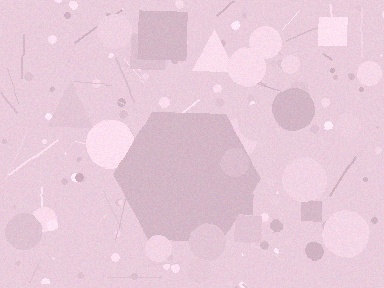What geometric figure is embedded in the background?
A hexagon is embedded in the background.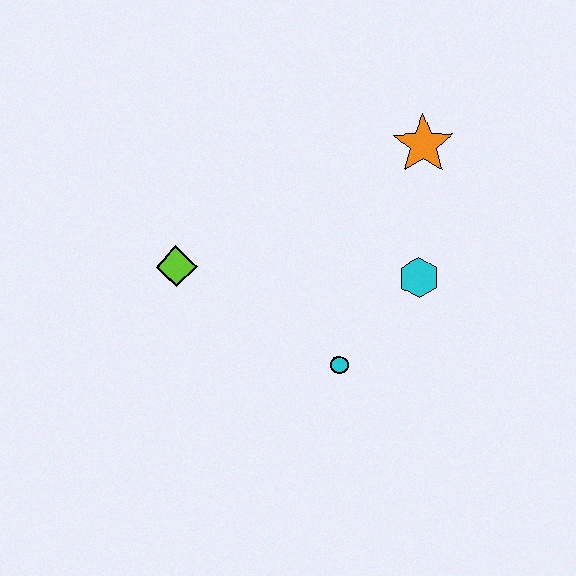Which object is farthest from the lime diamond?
The orange star is farthest from the lime diamond.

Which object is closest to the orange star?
The cyan hexagon is closest to the orange star.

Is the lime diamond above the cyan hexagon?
Yes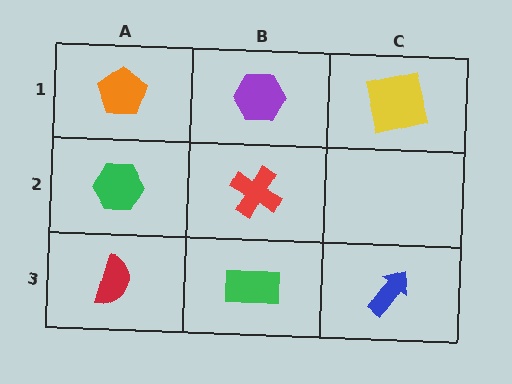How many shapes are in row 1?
3 shapes.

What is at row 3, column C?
A blue arrow.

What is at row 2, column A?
A green hexagon.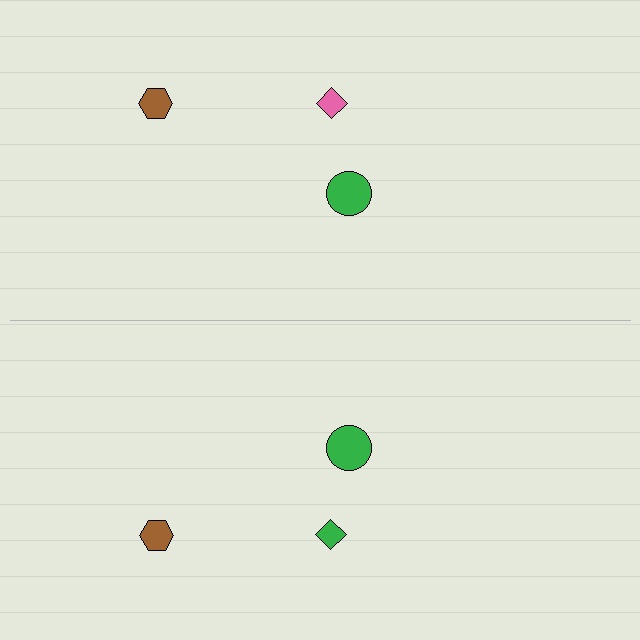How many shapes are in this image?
There are 6 shapes in this image.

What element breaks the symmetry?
The green diamond on the bottom side breaks the symmetry — its mirror counterpart is pink.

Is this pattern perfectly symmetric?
No, the pattern is not perfectly symmetric. The green diamond on the bottom side breaks the symmetry — its mirror counterpart is pink.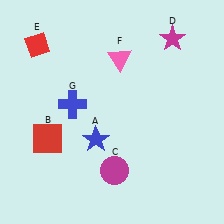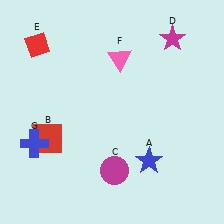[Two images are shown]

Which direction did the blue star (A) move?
The blue star (A) moved right.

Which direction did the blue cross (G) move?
The blue cross (G) moved down.